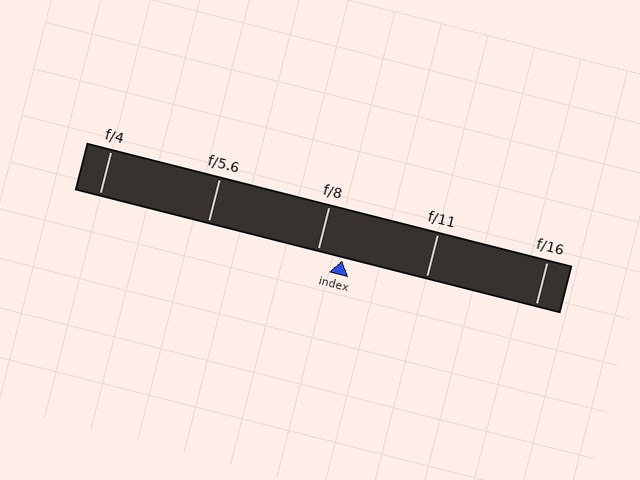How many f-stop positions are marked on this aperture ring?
There are 5 f-stop positions marked.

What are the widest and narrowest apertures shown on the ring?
The widest aperture shown is f/4 and the narrowest is f/16.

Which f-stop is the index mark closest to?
The index mark is closest to f/8.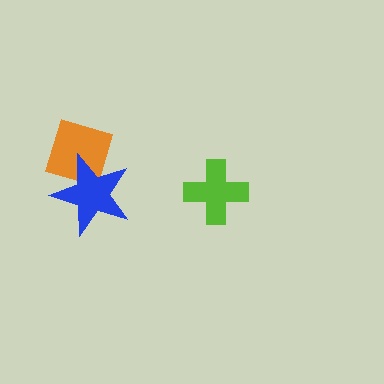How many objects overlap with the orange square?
1 object overlaps with the orange square.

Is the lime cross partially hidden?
No, no other shape covers it.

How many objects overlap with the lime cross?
0 objects overlap with the lime cross.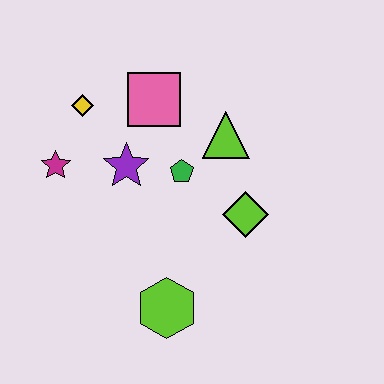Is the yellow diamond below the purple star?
No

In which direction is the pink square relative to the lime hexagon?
The pink square is above the lime hexagon.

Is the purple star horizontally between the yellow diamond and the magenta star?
No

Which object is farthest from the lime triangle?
The lime hexagon is farthest from the lime triangle.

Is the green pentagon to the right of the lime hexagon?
Yes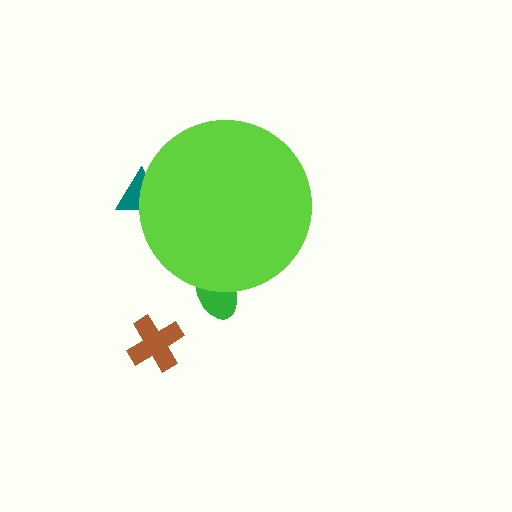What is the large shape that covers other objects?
A lime circle.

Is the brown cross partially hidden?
No, the brown cross is fully visible.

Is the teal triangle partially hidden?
Yes, the teal triangle is partially hidden behind the lime circle.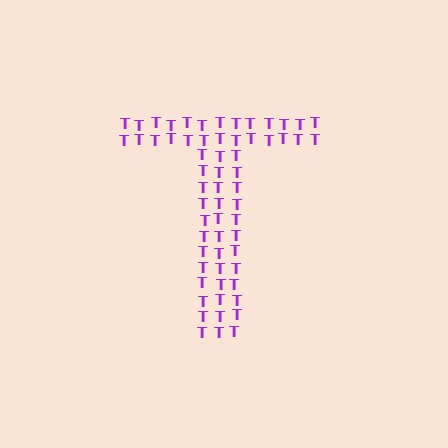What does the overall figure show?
The overall figure shows the letter T.